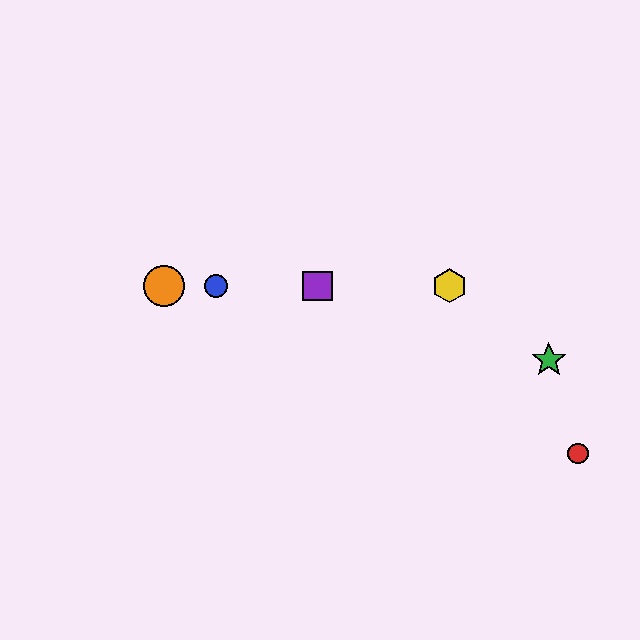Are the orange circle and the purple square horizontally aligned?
Yes, both are at y≈286.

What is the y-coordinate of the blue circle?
The blue circle is at y≈286.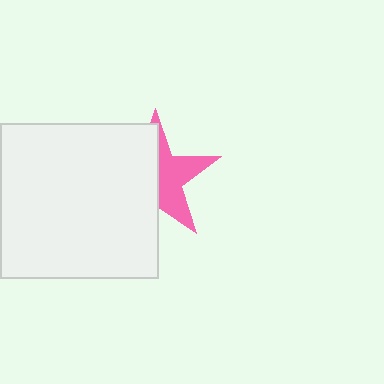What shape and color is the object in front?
The object in front is a white rectangle.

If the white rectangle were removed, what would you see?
You would see the complete pink star.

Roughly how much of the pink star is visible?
About half of it is visible (roughly 45%).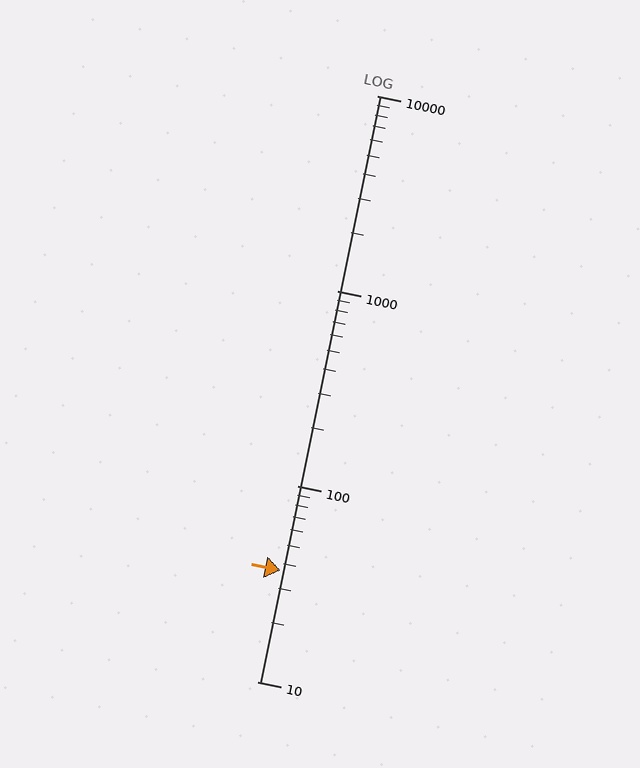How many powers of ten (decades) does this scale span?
The scale spans 3 decades, from 10 to 10000.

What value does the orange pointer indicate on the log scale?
The pointer indicates approximately 37.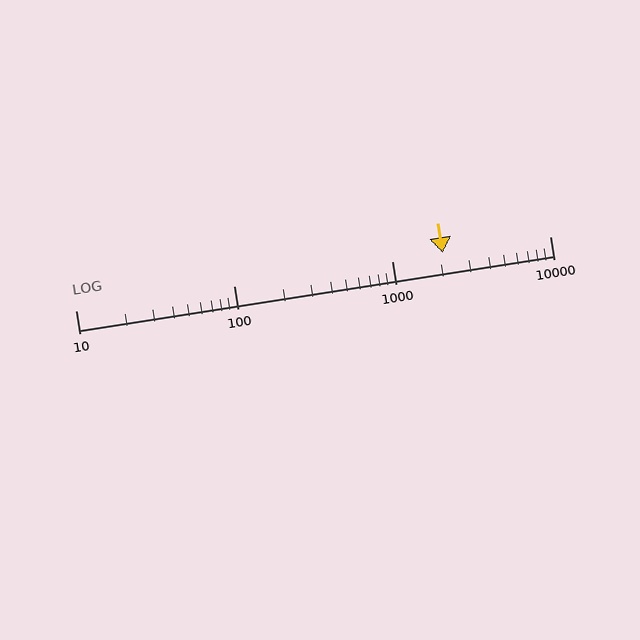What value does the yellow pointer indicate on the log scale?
The pointer indicates approximately 2100.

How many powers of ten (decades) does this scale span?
The scale spans 3 decades, from 10 to 10000.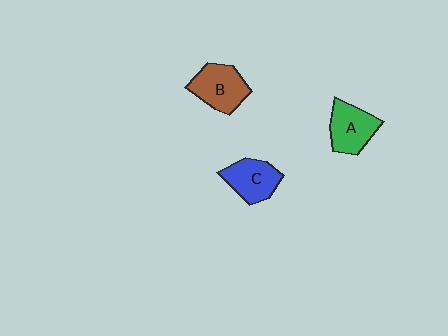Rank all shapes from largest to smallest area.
From largest to smallest: B (brown), A (green), C (blue).